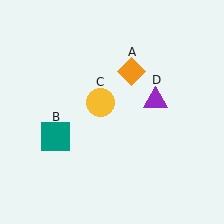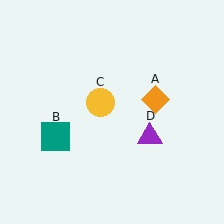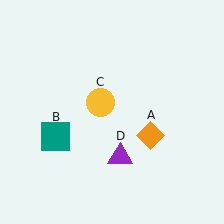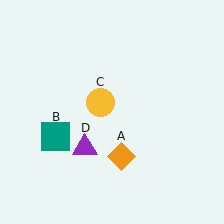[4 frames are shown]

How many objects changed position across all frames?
2 objects changed position: orange diamond (object A), purple triangle (object D).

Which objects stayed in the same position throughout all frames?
Teal square (object B) and yellow circle (object C) remained stationary.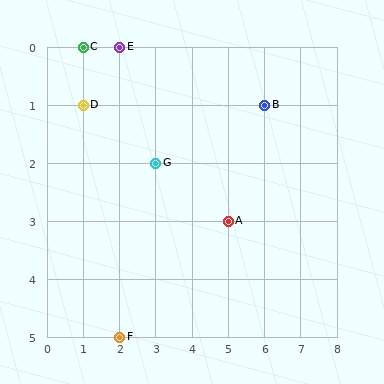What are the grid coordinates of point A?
Point A is at grid coordinates (5, 3).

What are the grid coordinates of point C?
Point C is at grid coordinates (1, 0).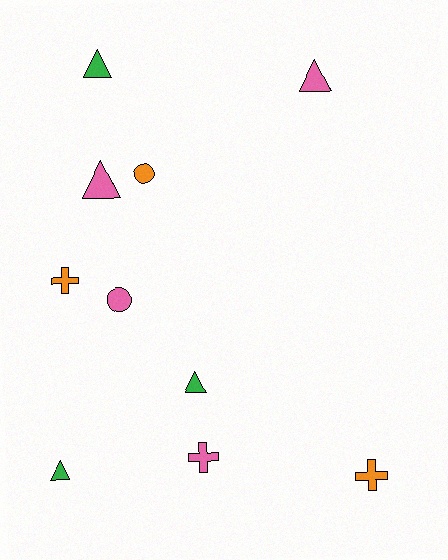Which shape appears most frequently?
Triangle, with 5 objects.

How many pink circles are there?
There is 1 pink circle.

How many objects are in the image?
There are 10 objects.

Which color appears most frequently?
Pink, with 4 objects.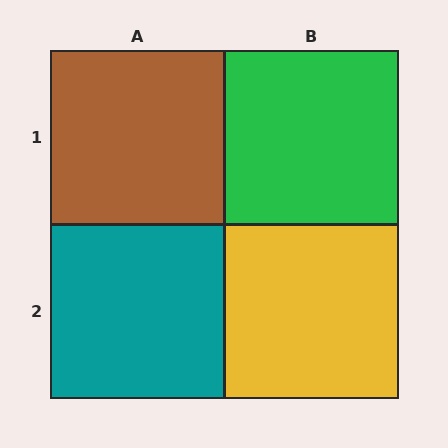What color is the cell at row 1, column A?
Brown.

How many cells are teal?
1 cell is teal.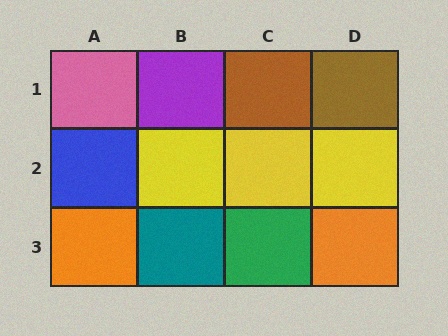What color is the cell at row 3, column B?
Teal.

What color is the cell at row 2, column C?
Yellow.